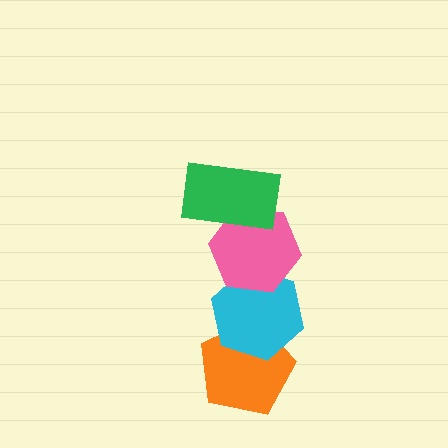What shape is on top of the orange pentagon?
The cyan hexagon is on top of the orange pentagon.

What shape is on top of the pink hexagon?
The green rectangle is on top of the pink hexagon.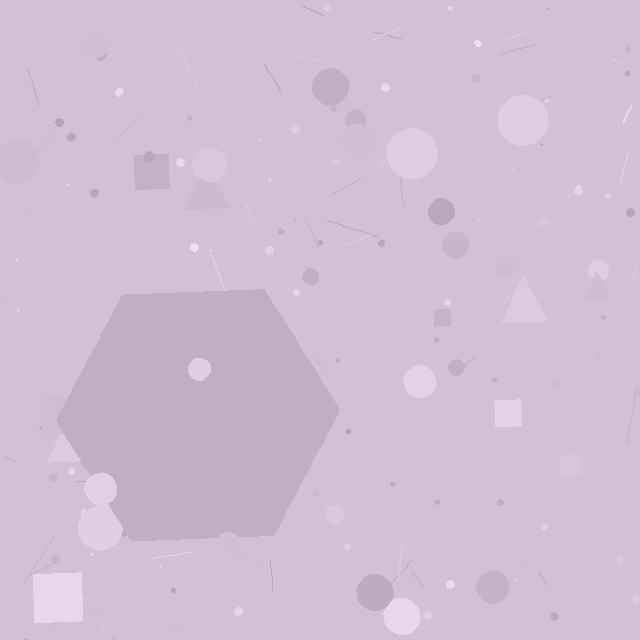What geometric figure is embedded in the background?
A hexagon is embedded in the background.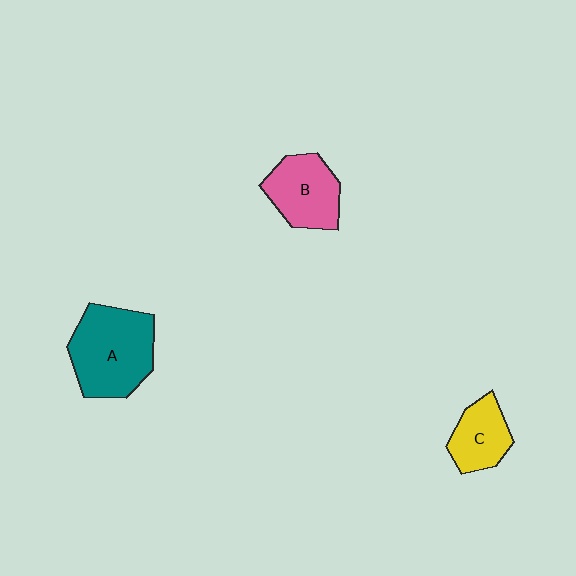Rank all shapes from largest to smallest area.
From largest to smallest: A (teal), B (pink), C (yellow).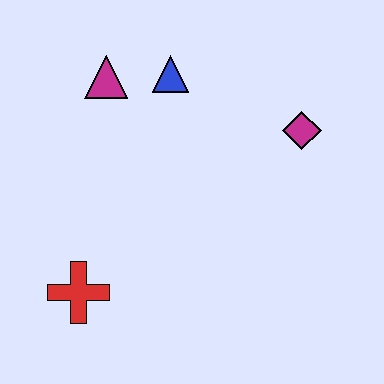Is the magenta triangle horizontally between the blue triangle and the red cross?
Yes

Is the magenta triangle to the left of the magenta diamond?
Yes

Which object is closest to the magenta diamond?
The blue triangle is closest to the magenta diamond.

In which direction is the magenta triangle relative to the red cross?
The magenta triangle is above the red cross.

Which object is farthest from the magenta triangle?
The red cross is farthest from the magenta triangle.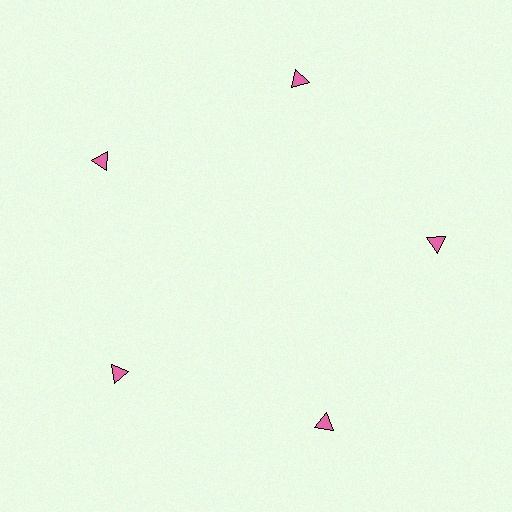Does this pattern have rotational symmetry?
Yes, this pattern has 5-fold rotational symmetry. It looks the same after rotating 72 degrees around the center.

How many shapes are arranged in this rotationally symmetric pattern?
There are 5 shapes, arranged in 5 groups of 1.